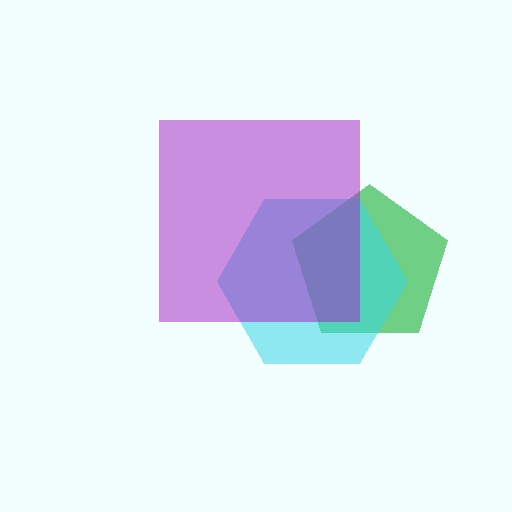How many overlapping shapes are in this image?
There are 3 overlapping shapes in the image.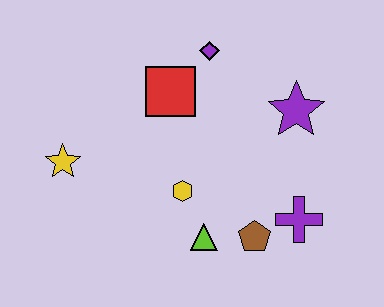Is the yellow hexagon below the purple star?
Yes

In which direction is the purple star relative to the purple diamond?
The purple star is to the right of the purple diamond.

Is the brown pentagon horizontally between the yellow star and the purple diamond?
No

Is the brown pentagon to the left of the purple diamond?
No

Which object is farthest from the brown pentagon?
The yellow star is farthest from the brown pentagon.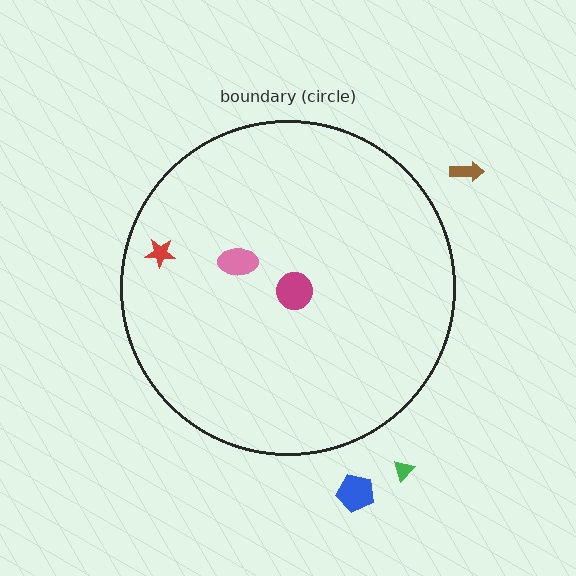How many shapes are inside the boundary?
3 inside, 3 outside.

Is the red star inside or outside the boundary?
Inside.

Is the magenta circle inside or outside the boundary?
Inside.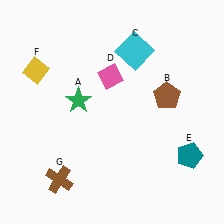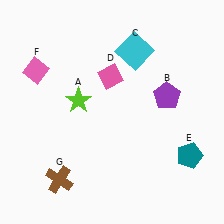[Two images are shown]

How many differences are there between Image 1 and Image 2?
There are 3 differences between the two images.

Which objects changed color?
A changed from green to lime. B changed from brown to purple. F changed from yellow to pink.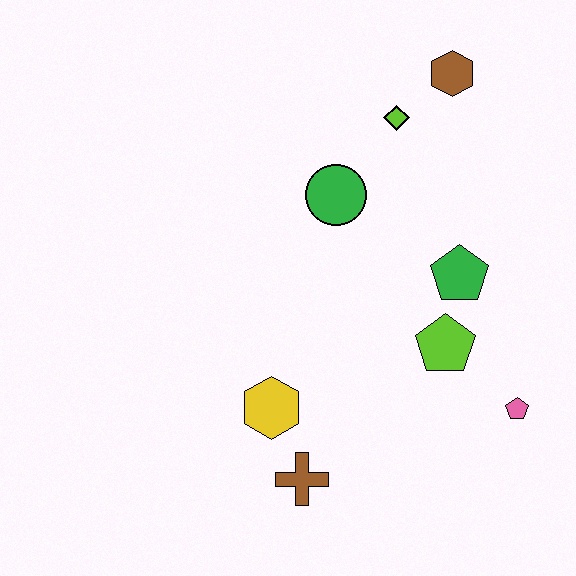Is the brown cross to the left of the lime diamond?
Yes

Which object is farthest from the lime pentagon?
The brown hexagon is farthest from the lime pentagon.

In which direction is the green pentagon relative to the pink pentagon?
The green pentagon is above the pink pentagon.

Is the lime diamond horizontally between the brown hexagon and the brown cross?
Yes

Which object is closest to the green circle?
The lime diamond is closest to the green circle.